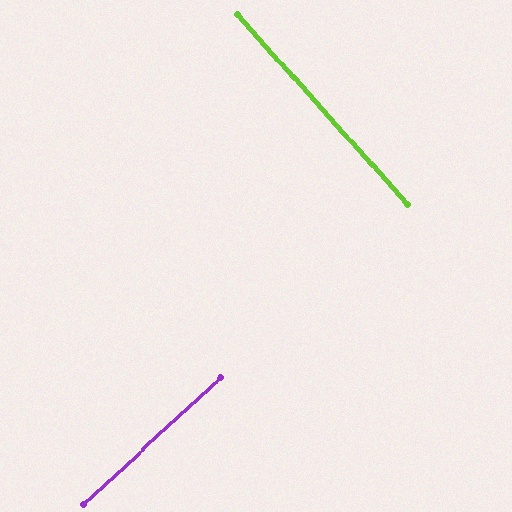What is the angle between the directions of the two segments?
Approximately 89 degrees.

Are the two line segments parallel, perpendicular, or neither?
Perpendicular — they meet at approximately 89°.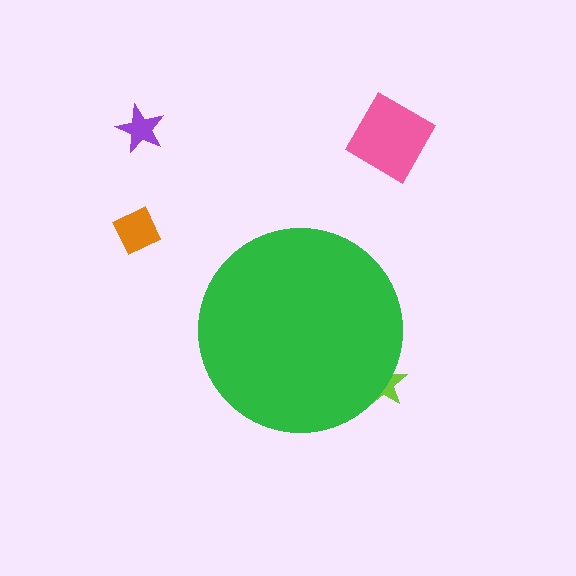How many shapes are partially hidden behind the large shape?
1 shape is partially hidden.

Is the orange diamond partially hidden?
No, the orange diamond is fully visible.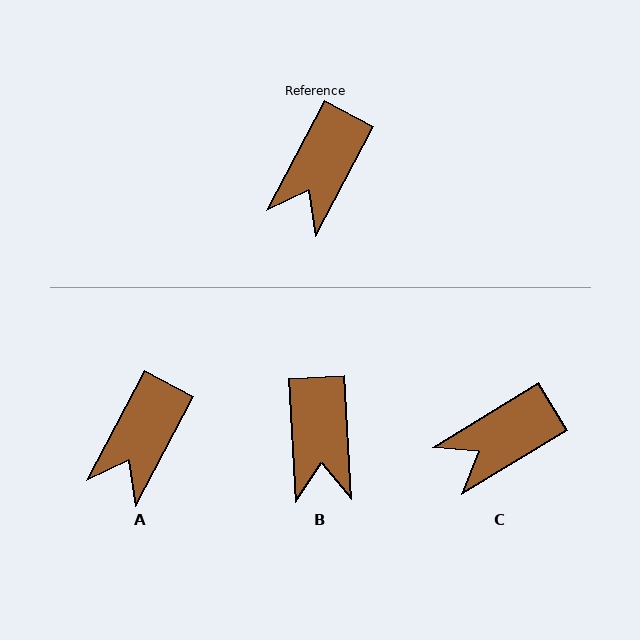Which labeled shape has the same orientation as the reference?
A.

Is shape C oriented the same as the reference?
No, it is off by about 31 degrees.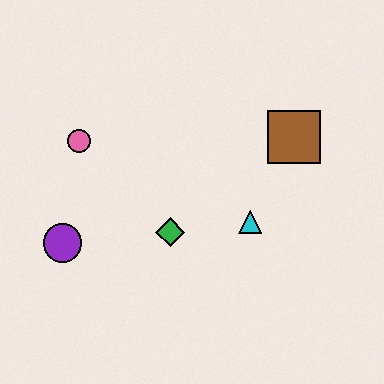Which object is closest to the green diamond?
The cyan triangle is closest to the green diamond.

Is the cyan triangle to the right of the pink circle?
Yes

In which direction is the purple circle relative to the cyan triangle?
The purple circle is to the left of the cyan triangle.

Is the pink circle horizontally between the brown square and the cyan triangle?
No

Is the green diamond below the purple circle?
No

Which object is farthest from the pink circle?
The brown square is farthest from the pink circle.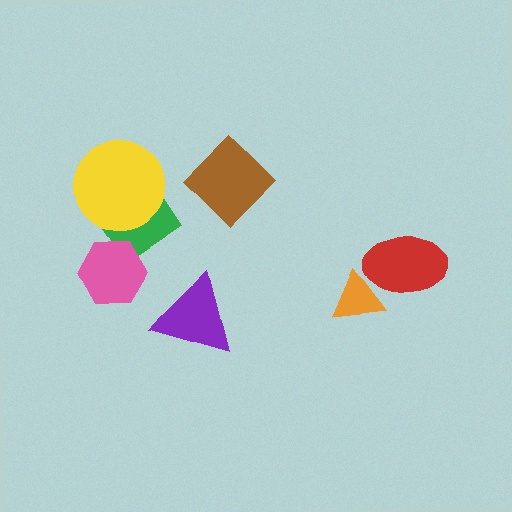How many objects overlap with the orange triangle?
1 object overlaps with the orange triangle.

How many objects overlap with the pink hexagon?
1 object overlaps with the pink hexagon.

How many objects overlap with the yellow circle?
1 object overlaps with the yellow circle.